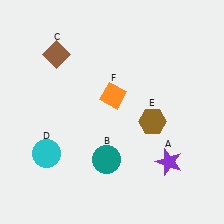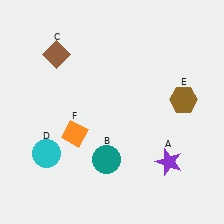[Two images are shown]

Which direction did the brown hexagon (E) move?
The brown hexagon (E) moved right.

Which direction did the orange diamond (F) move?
The orange diamond (F) moved left.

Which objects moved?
The objects that moved are: the brown hexagon (E), the orange diamond (F).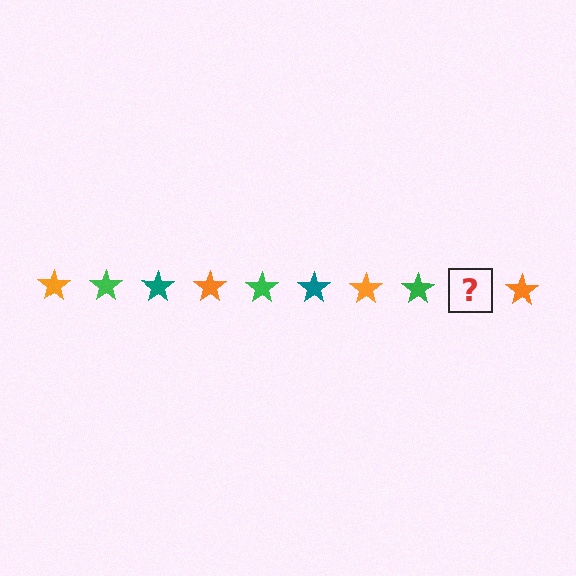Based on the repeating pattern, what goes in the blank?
The blank should be a teal star.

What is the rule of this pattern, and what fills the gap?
The rule is that the pattern cycles through orange, green, teal stars. The gap should be filled with a teal star.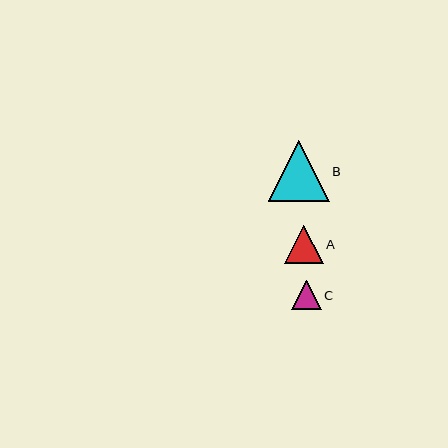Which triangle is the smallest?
Triangle C is the smallest with a size of approximately 29 pixels.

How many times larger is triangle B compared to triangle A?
Triangle B is approximately 1.6 times the size of triangle A.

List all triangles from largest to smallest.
From largest to smallest: B, A, C.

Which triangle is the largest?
Triangle B is the largest with a size of approximately 61 pixels.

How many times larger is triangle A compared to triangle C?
Triangle A is approximately 1.3 times the size of triangle C.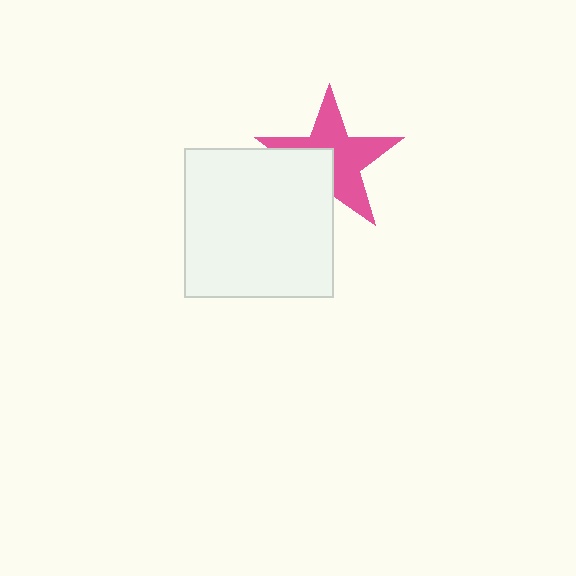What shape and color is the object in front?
The object in front is a white square.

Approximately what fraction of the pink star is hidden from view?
Roughly 36% of the pink star is hidden behind the white square.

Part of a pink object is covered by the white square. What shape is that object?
It is a star.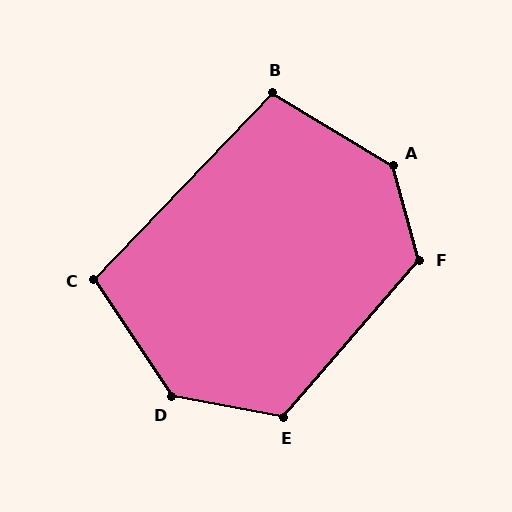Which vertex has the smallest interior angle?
C, at approximately 103 degrees.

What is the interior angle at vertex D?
Approximately 134 degrees (obtuse).